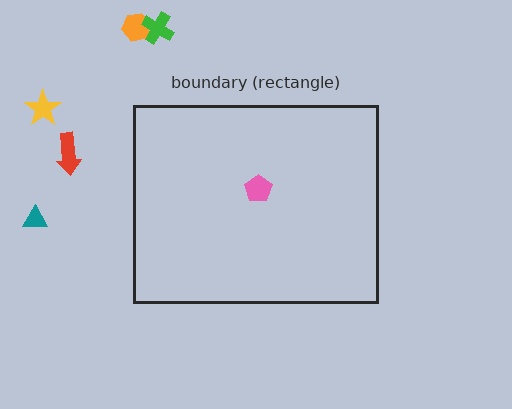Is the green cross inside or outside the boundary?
Outside.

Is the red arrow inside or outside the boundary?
Outside.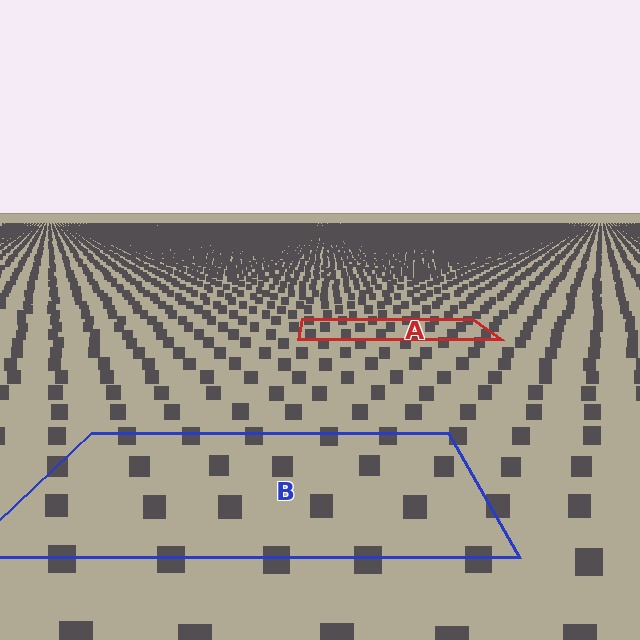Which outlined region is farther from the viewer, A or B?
Region A is farther from the viewer — the texture elements inside it appear smaller and more densely packed.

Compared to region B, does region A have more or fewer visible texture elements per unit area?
Region A has more texture elements per unit area — they are packed more densely because it is farther away.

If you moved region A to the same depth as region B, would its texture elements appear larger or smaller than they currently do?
They would appear larger. At a closer depth, the same texture elements are projected at a bigger on-screen size.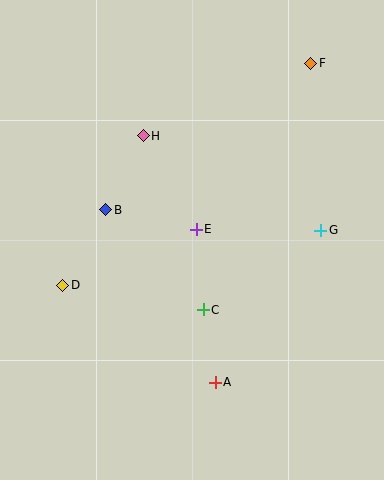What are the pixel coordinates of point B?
Point B is at (106, 210).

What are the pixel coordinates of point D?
Point D is at (63, 285).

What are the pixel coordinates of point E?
Point E is at (196, 229).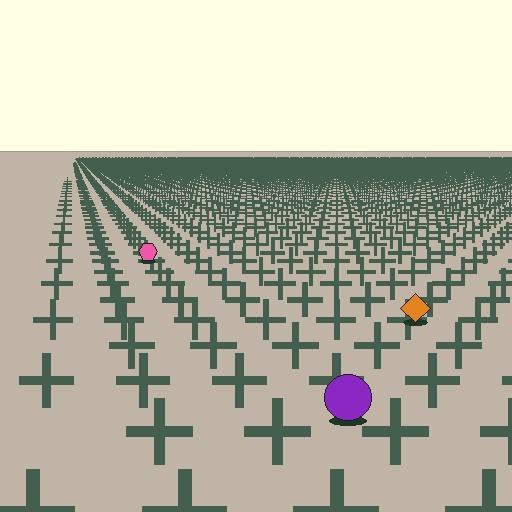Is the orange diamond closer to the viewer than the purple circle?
No. The purple circle is closer — you can tell from the texture gradient: the ground texture is coarser near it.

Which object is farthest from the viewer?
The pink hexagon is farthest from the viewer. It appears smaller and the ground texture around it is denser.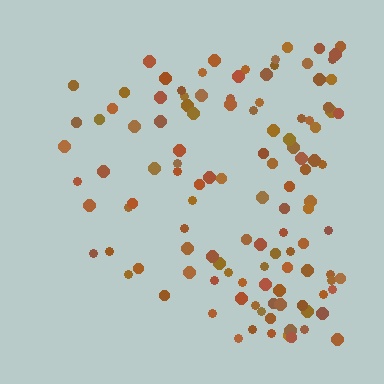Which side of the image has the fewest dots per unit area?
The left.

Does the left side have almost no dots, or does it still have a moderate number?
Still a moderate number, just noticeably fewer than the right.